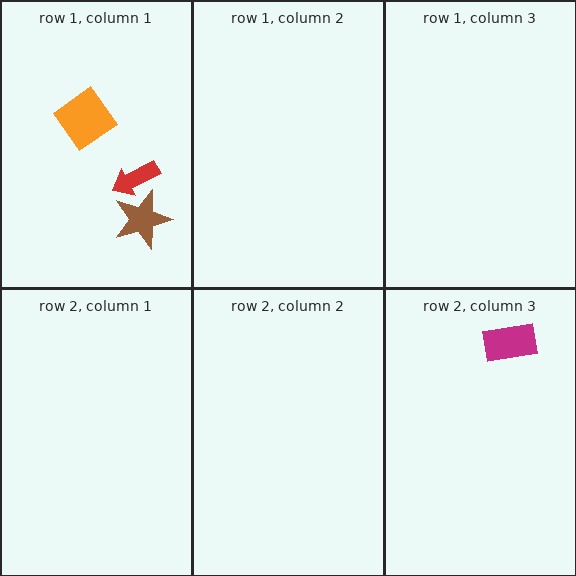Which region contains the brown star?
The row 1, column 1 region.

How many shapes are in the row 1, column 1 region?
3.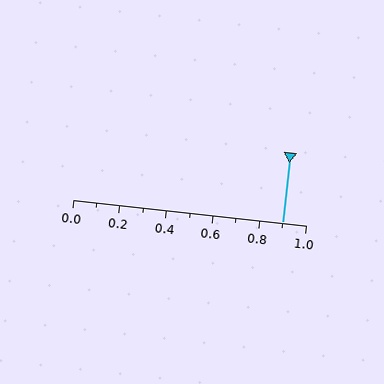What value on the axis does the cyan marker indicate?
The marker indicates approximately 0.9.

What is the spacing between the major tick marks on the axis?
The major ticks are spaced 0.2 apart.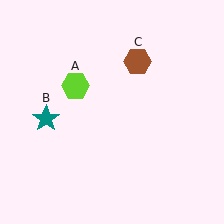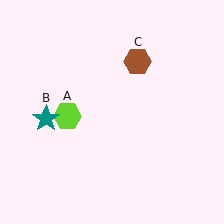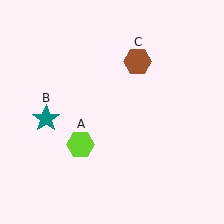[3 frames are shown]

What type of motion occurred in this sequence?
The lime hexagon (object A) rotated counterclockwise around the center of the scene.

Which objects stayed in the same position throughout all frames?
Teal star (object B) and brown hexagon (object C) remained stationary.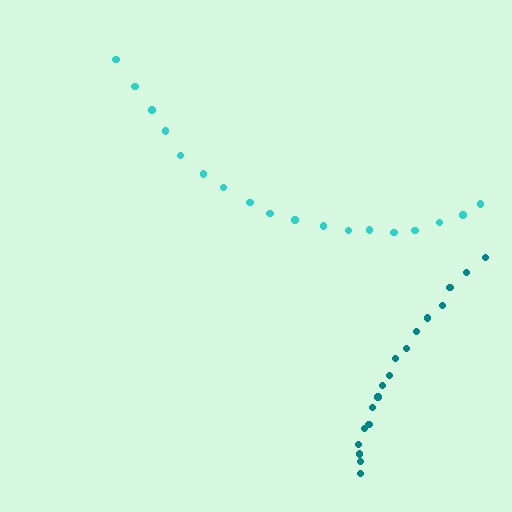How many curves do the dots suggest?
There are 2 distinct paths.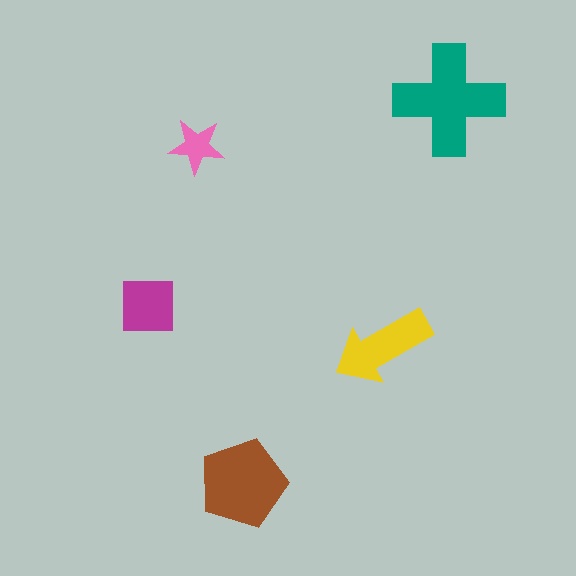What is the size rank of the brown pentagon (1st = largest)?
2nd.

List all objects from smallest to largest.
The pink star, the magenta square, the yellow arrow, the brown pentagon, the teal cross.